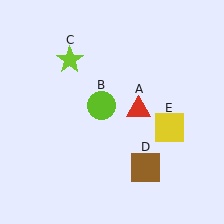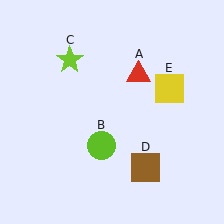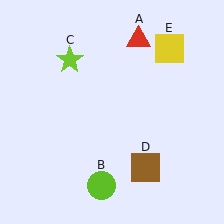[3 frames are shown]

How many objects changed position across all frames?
3 objects changed position: red triangle (object A), lime circle (object B), yellow square (object E).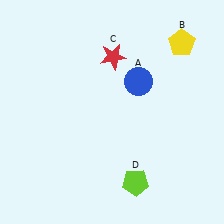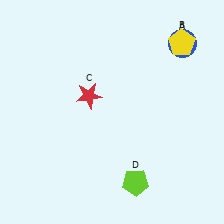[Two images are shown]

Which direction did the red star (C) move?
The red star (C) moved down.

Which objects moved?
The objects that moved are: the blue circle (A), the red star (C).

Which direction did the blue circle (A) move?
The blue circle (A) moved right.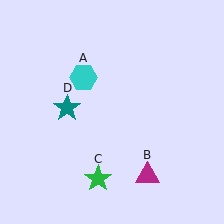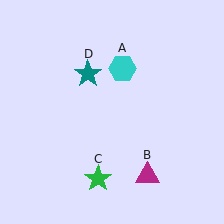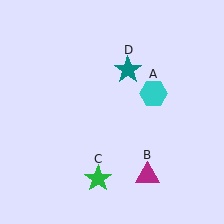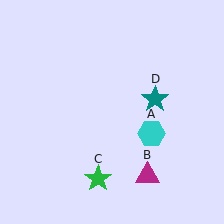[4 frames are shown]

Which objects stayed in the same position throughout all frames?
Magenta triangle (object B) and green star (object C) remained stationary.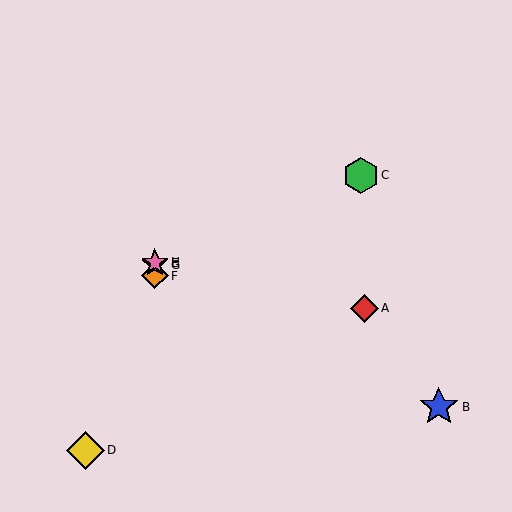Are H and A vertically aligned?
No, H is at x≈155 and A is at x≈364.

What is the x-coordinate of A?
Object A is at x≈364.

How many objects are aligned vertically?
4 objects (E, F, G, H) are aligned vertically.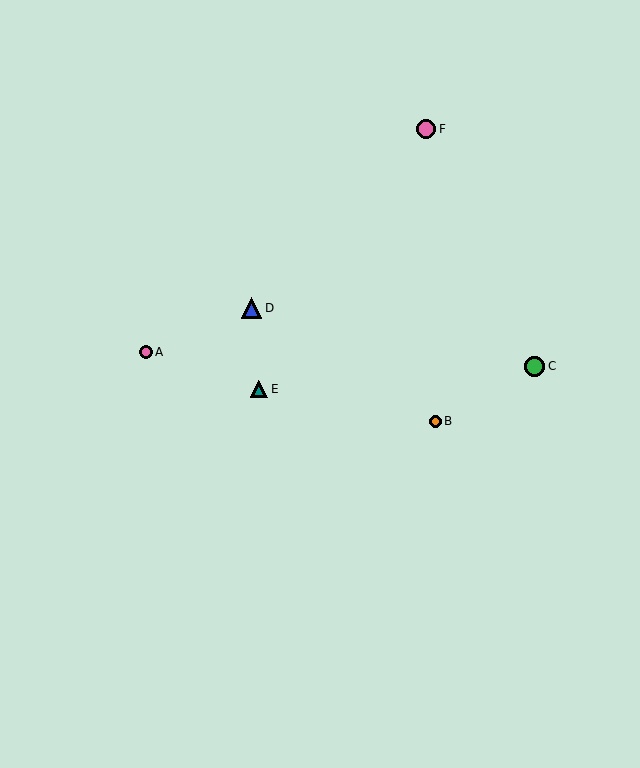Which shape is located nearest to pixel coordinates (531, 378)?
The green circle (labeled C) at (535, 366) is nearest to that location.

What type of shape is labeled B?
Shape B is an orange circle.